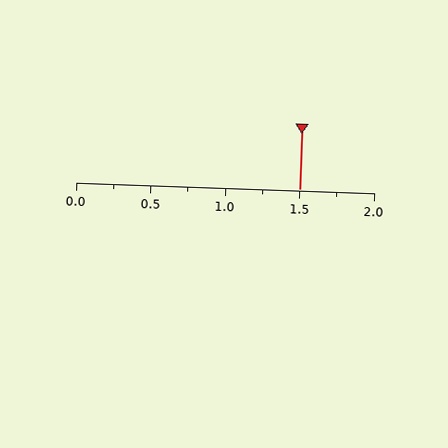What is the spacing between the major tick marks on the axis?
The major ticks are spaced 0.5 apart.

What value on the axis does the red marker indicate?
The marker indicates approximately 1.5.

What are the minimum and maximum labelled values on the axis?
The axis runs from 0.0 to 2.0.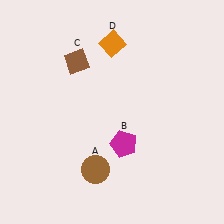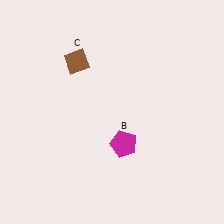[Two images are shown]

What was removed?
The orange diamond (D), the brown circle (A) were removed in Image 2.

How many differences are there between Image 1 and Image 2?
There are 2 differences between the two images.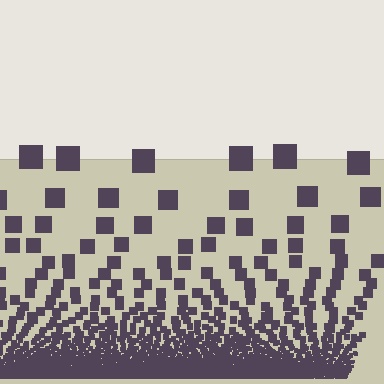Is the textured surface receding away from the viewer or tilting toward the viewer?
The surface appears to tilt toward the viewer. Texture elements get larger and sparser toward the top.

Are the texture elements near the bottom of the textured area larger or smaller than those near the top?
Smaller. The gradient is inverted — elements near the bottom are smaller and denser.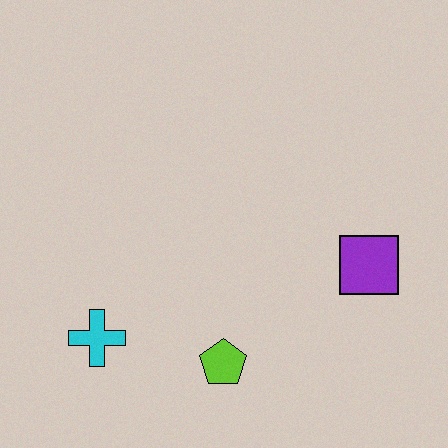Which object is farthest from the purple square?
The cyan cross is farthest from the purple square.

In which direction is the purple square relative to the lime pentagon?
The purple square is to the right of the lime pentagon.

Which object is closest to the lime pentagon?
The cyan cross is closest to the lime pentagon.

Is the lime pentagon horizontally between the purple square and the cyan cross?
Yes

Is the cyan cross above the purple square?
No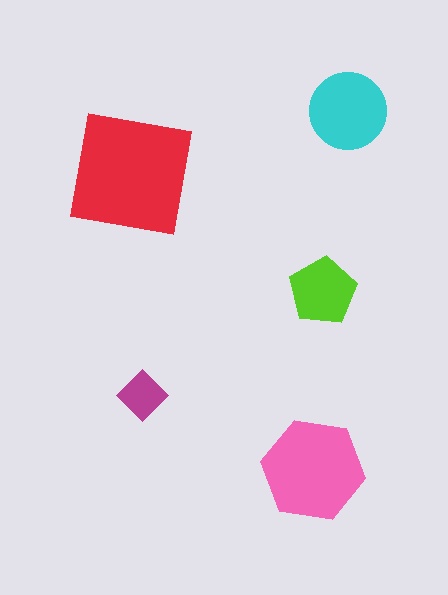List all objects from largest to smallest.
The red square, the pink hexagon, the cyan circle, the lime pentagon, the magenta diamond.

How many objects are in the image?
There are 5 objects in the image.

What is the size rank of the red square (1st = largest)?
1st.